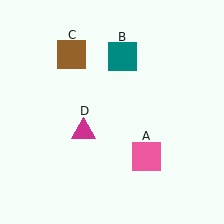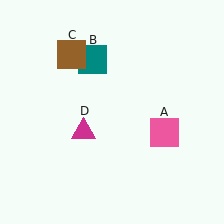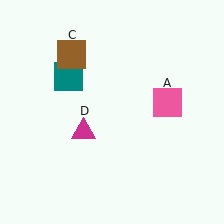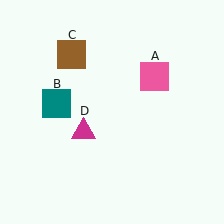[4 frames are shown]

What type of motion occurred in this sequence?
The pink square (object A), teal square (object B) rotated counterclockwise around the center of the scene.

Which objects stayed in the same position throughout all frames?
Brown square (object C) and magenta triangle (object D) remained stationary.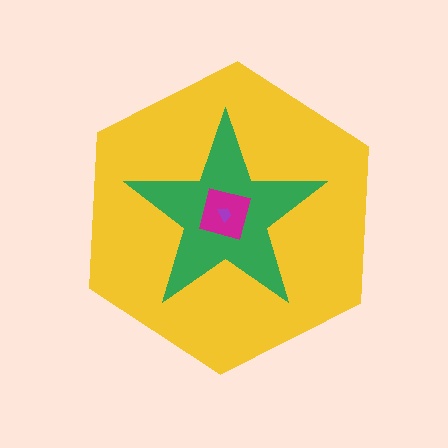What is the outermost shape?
The yellow hexagon.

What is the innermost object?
The purple trapezoid.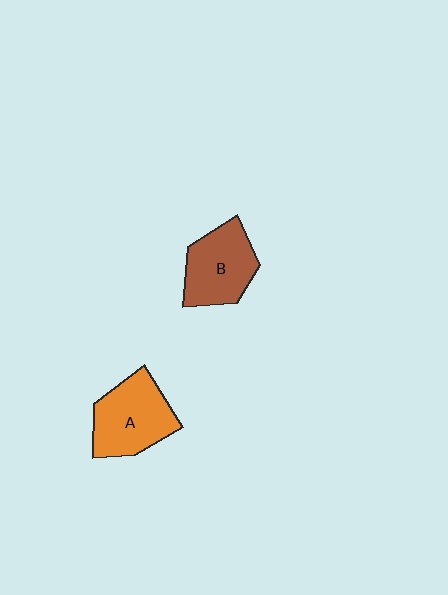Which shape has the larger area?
Shape A (orange).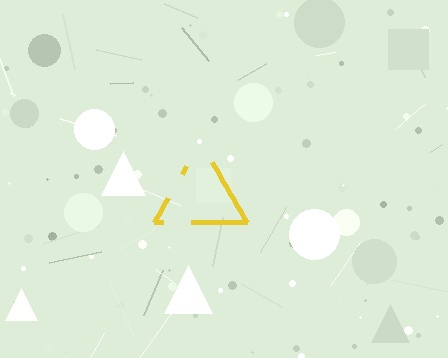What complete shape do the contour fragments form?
The contour fragments form a triangle.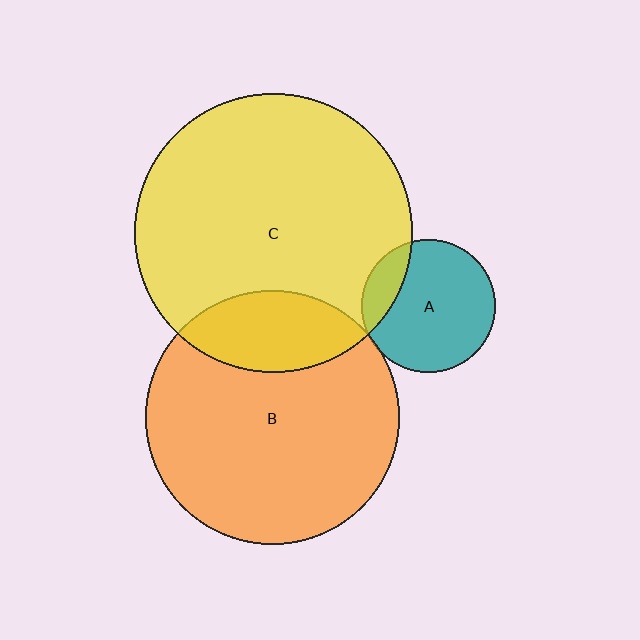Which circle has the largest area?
Circle C (yellow).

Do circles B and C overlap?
Yes.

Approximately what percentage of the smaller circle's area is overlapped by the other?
Approximately 20%.